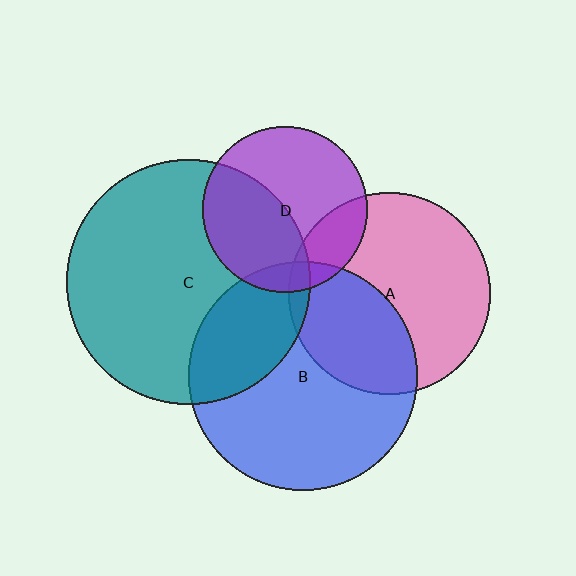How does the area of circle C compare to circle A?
Approximately 1.5 times.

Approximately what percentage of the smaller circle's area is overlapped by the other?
Approximately 30%.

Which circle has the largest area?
Circle C (teal).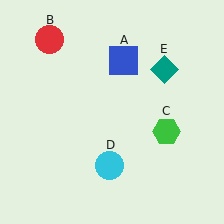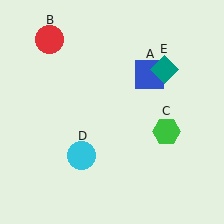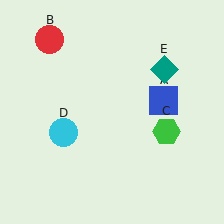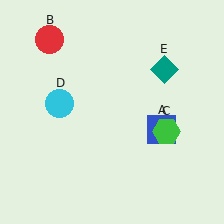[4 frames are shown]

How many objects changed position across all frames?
2 objects changed position: blue square (object A), cyan circle (object D).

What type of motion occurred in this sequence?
The blue square (object A), cyan circle (object D) rotated clockwise around the center of the scene.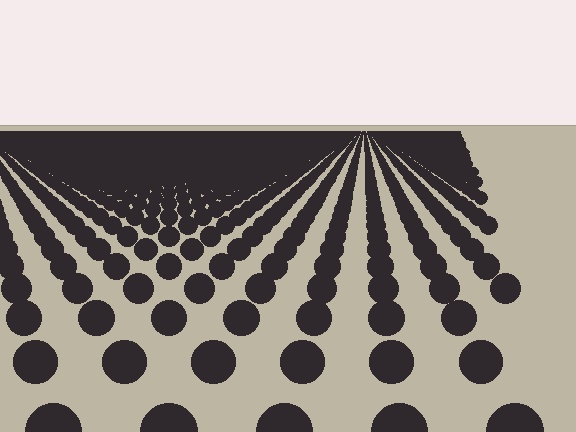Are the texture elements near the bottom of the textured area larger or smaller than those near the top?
Larger. Near the bottom, elements are closer to the viewer and appear at a bigger on-screen size.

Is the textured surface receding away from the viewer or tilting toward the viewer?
The surface is receding away from the viewer. Texture elements get smaller and denser toward the top.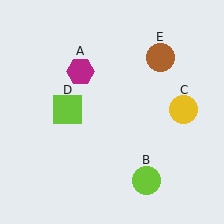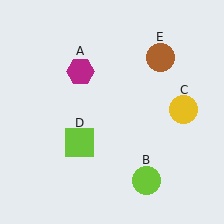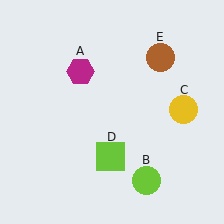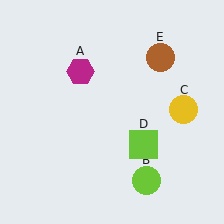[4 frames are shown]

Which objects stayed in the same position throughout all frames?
Magenta hexagon (object A) and lime circle (object B) and yellow circle (object C) and brown circle (object E) remained stationary.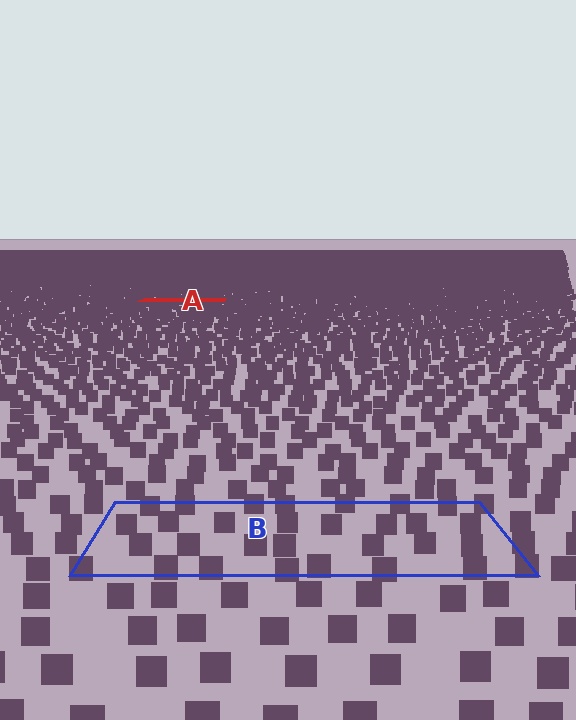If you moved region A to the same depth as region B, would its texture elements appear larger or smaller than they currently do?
They would appear larger. At a closer depth, the same texture elements are projected at a bigger on-screen size.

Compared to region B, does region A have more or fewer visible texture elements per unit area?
Region A has more texture elements per unit area — they are packed more densely because it is farther away.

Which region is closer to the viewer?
Region B is closer. The texture elements there are larger and more spread out.